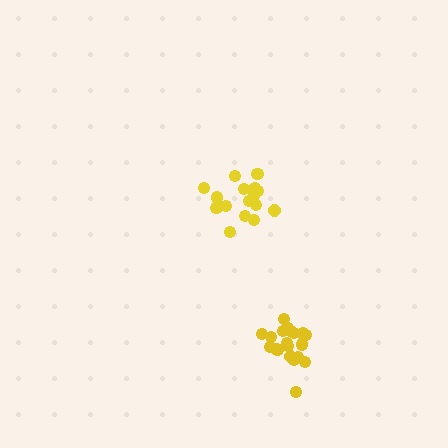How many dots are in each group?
Group 1: 20 dots, Group 2: 17 dots (37 total).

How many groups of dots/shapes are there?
There are 2 groups.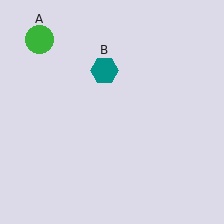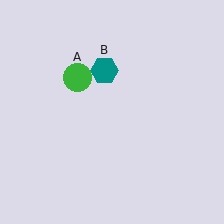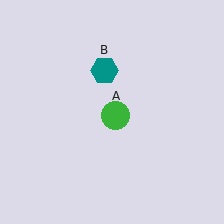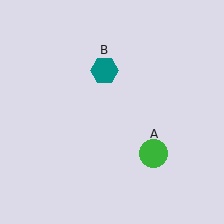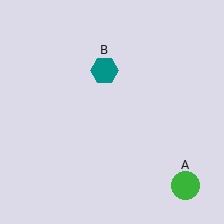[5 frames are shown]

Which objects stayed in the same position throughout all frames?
Teal hexagon (object B) remained stationary.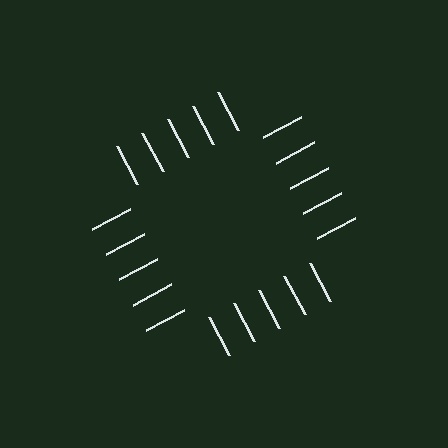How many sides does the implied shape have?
4 sides — the line-ends trace a square.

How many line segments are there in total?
20 — 5 along each of the 4 edges.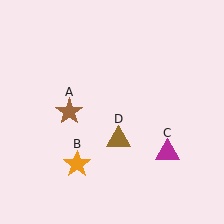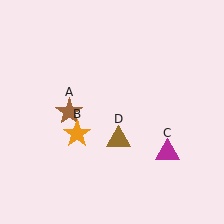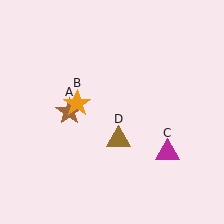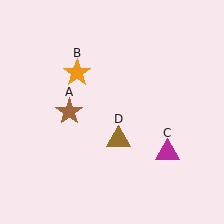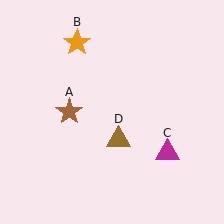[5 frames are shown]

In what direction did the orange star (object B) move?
The orange star (object B) moved up.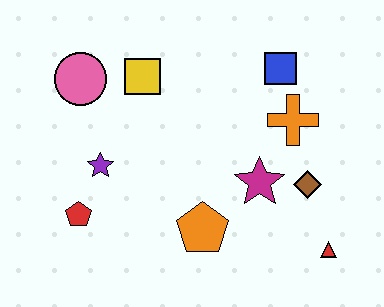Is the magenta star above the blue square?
No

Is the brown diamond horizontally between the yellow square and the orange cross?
No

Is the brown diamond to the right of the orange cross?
Yes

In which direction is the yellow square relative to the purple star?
The yellow square is above the purple star.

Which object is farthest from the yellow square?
The red triangle is farthest from the yellow square.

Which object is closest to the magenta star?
The brown diamond is closest to the magenta star.